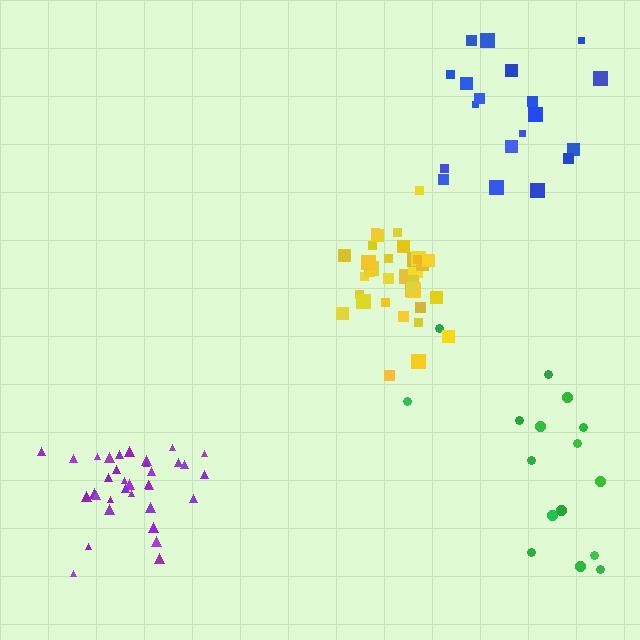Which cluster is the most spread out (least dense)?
Green.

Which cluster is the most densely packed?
Yellow.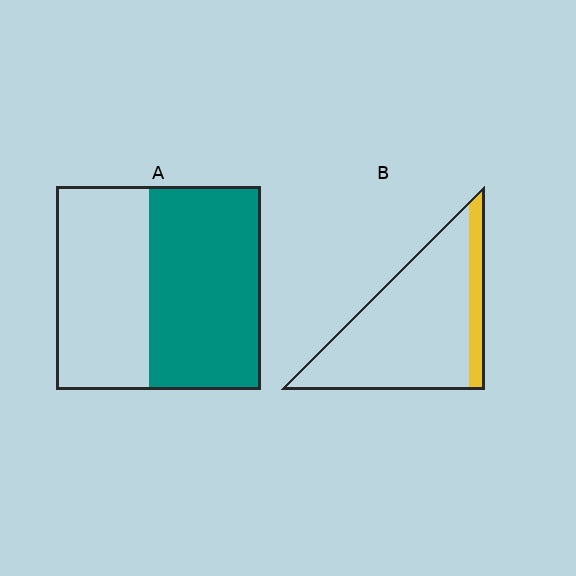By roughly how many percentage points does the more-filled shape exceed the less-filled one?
By roughly 40 percentage points (A over B).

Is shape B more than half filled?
No.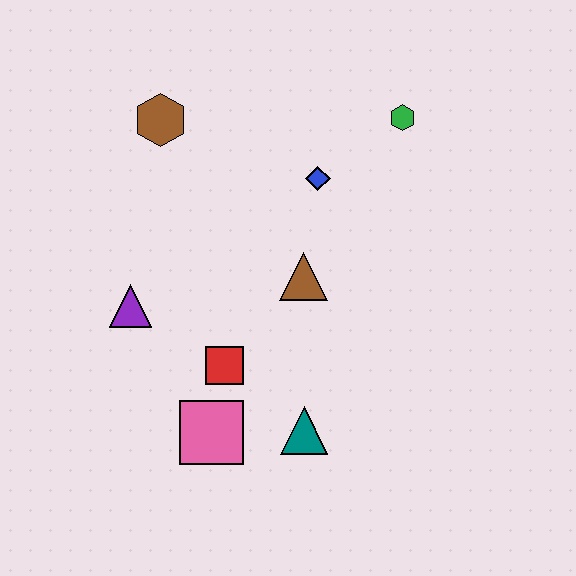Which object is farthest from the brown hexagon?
The teal triangle is farthest from the brown hexagon.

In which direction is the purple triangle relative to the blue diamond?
The purple triangle is to the left of the blue diamond.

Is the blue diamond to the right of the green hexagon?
No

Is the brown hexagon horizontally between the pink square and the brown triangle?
No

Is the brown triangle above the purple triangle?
Yes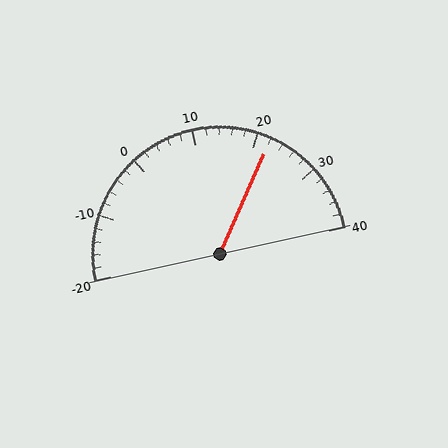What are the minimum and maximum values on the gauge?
The gauge ranges from -20 to 40.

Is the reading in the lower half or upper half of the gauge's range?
The reading is in the upper half of the range (-20 to 40).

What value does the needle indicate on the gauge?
The needle indicates approximately 22.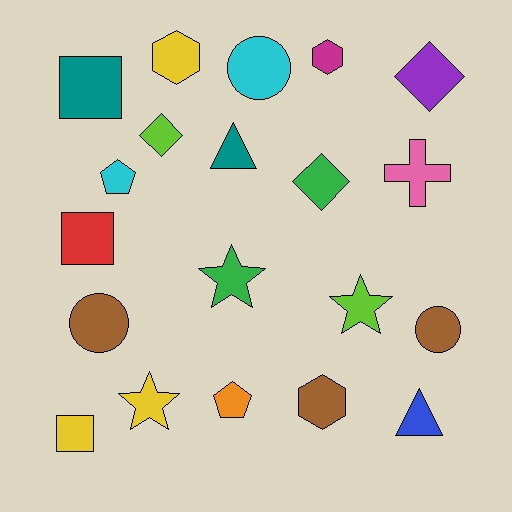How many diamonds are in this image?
There are 3 diamonds.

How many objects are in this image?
There are 20 objects.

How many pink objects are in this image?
There is 1 pink object.